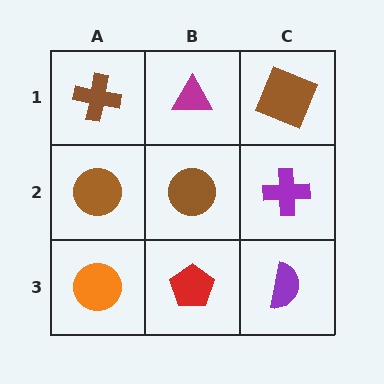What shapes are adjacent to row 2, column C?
A brown square (row 1, column C), a purple semicircle (row 3, column C), a brown circle (row 2, column B).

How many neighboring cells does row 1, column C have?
2.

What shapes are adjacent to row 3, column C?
A purple cross (row 2, column C), a red pentagon (row 3, column B).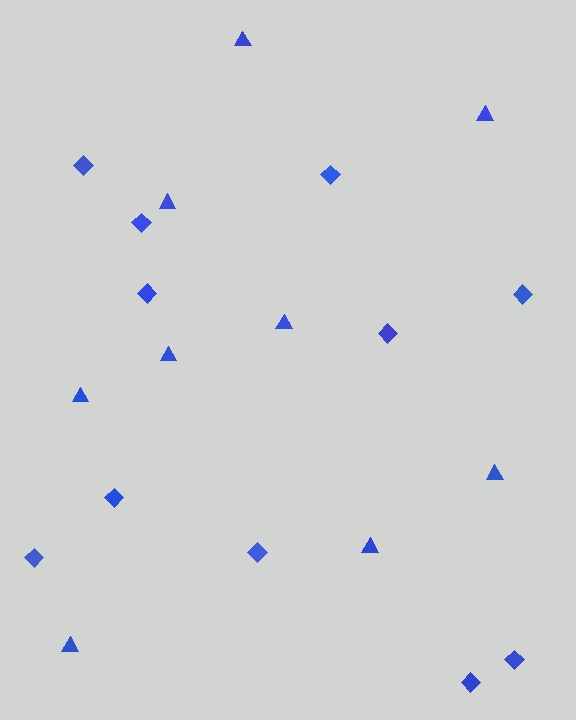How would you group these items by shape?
There are 2 groups: one group of diamonds (11) and one group of triangles (9).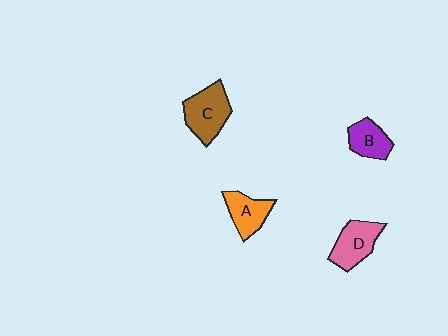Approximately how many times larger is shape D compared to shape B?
Approximately 1.3 times.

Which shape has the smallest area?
Shape B (purple).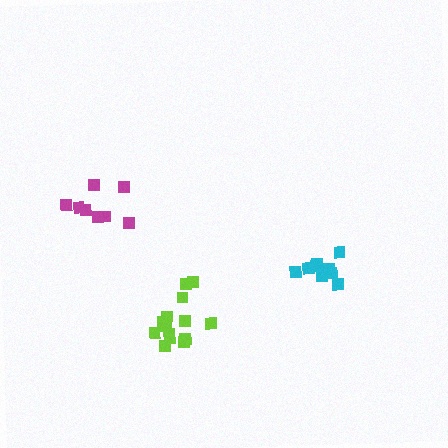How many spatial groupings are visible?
There are 3 spatial groupings.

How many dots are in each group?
Group 1: 8 dots, Group 2: 14 dots, Group 3: 10 dots (32 total).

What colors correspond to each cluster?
The clusters are colored: magenta, lime, cyan.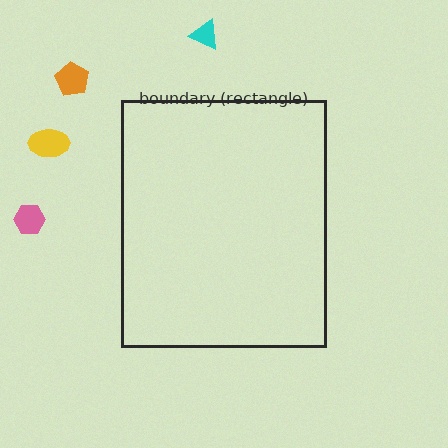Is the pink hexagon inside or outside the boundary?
Outside.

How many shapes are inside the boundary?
0 inside, 4 outside.